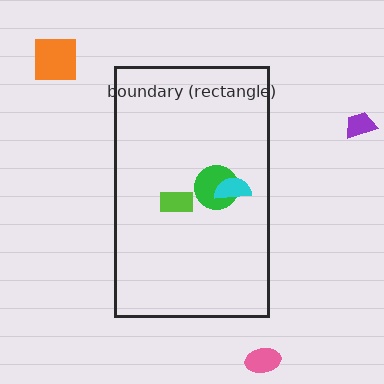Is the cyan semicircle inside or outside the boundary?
Inside.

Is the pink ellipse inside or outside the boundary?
Outside.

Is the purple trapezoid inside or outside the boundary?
Outside.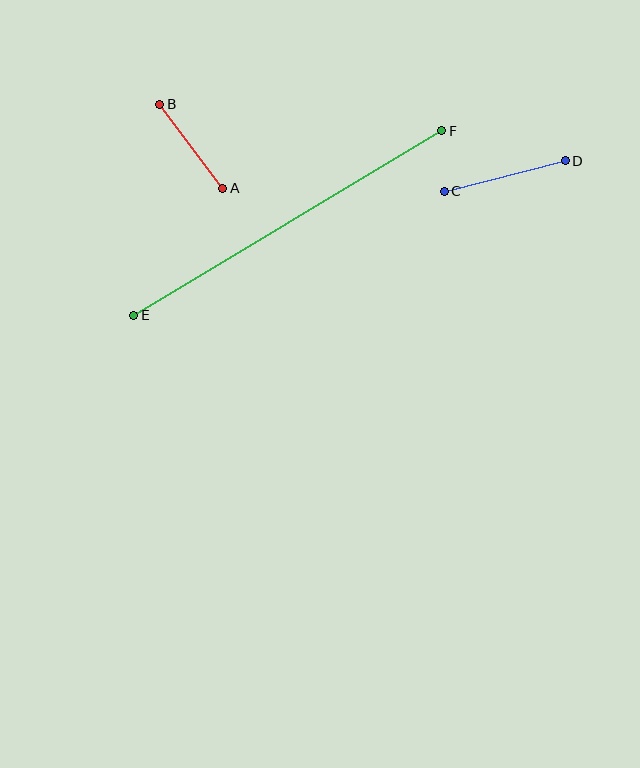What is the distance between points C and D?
The distance is approximately 125 pixels.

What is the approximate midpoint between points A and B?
The midpoint is at approximately (191, 146) pixels.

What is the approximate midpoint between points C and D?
The midpoint is at approximately (505, 176) pixels.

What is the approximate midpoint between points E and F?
The midpoint is at approximately (288, 223) pixels.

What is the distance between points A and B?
The distance is approximately 105 pixels.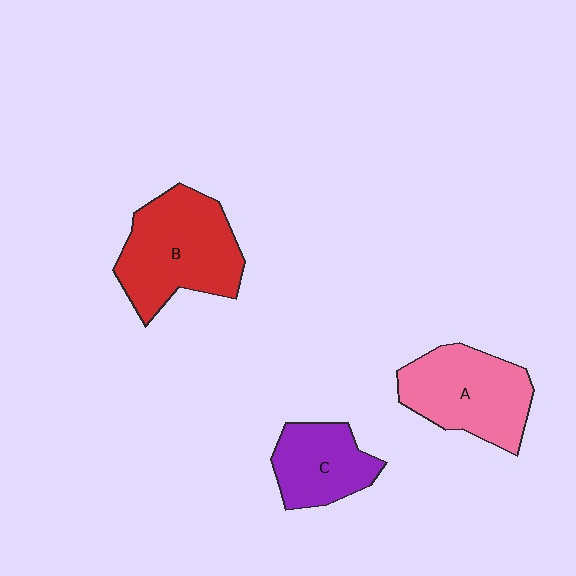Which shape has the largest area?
Shape B (red).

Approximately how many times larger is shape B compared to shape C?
Approximately 1.6 times.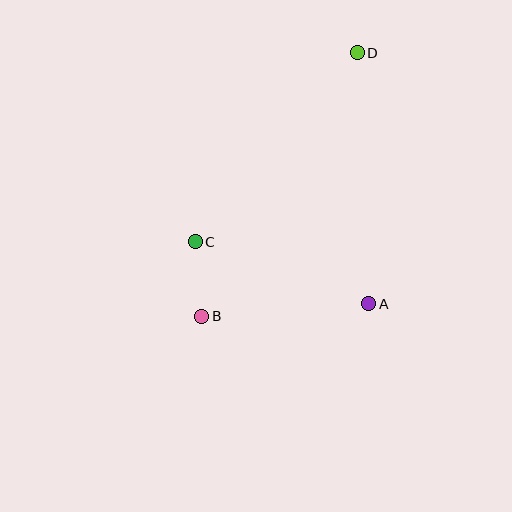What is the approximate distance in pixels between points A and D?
The distance between A and D is approximately 251 pixels.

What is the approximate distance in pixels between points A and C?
The distance between A and C is approximately 184 pixels.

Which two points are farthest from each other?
Points B and D are farthest from each other.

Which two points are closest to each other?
Points B and C are closest to each other.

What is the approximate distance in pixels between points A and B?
The distance between A and B is approximately 167 pixels.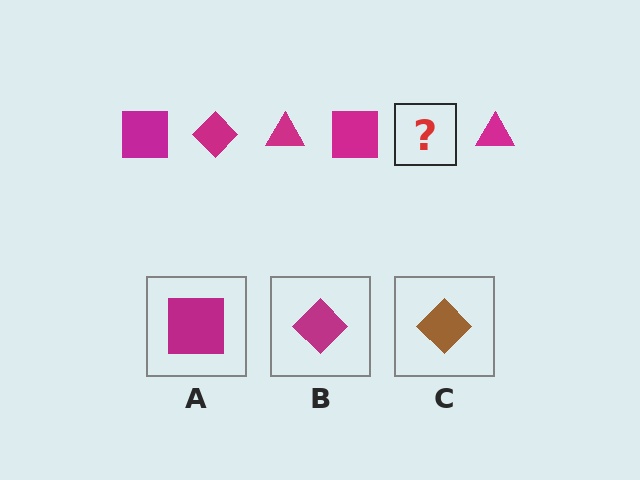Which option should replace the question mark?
Option B.